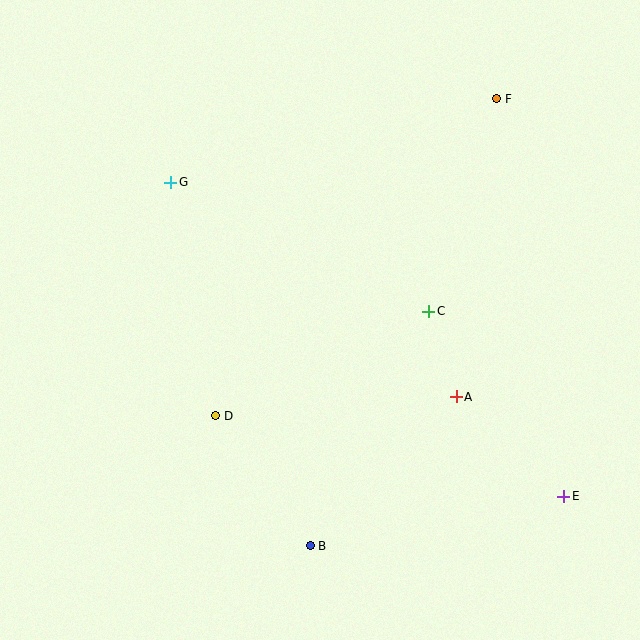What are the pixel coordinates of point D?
Point D is at (216, 416).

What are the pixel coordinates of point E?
Point E is at (564, 496).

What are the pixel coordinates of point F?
Point F is at (497, 99).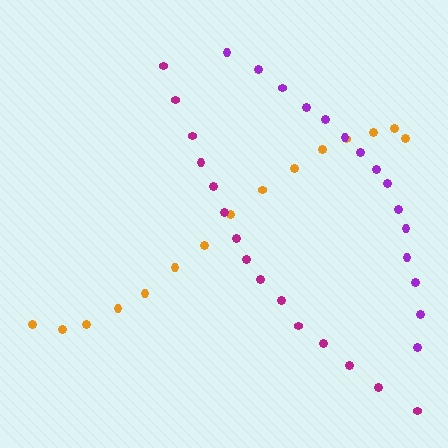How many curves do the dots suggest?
There are 3 distinct paths.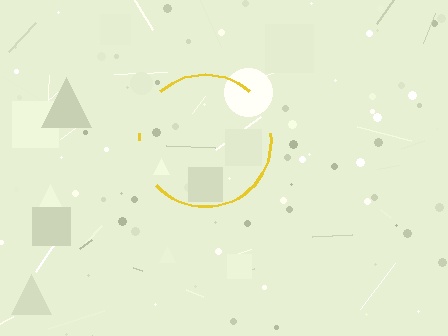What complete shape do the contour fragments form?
The contour fragments form a circle.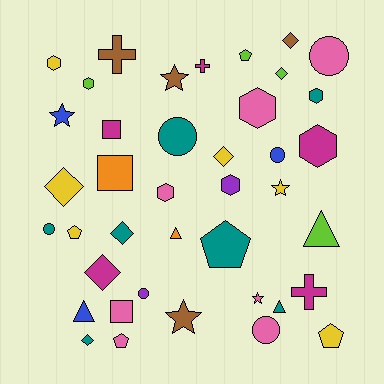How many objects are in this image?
There are 40 objects.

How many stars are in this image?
There are 5 stars.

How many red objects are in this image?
There are no red objects.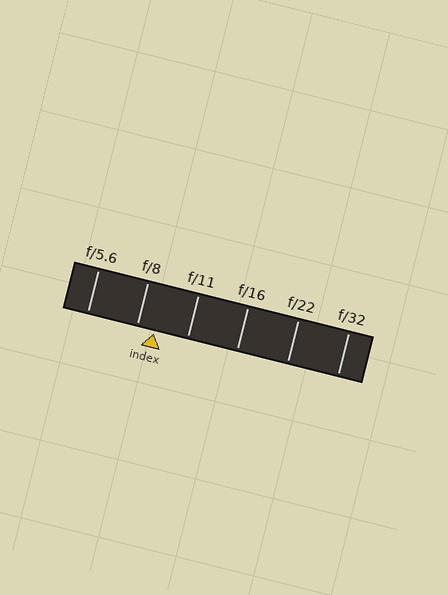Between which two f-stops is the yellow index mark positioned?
The index mark is between f/8 and f/11.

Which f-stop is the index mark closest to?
The index mark is closest to f/8.